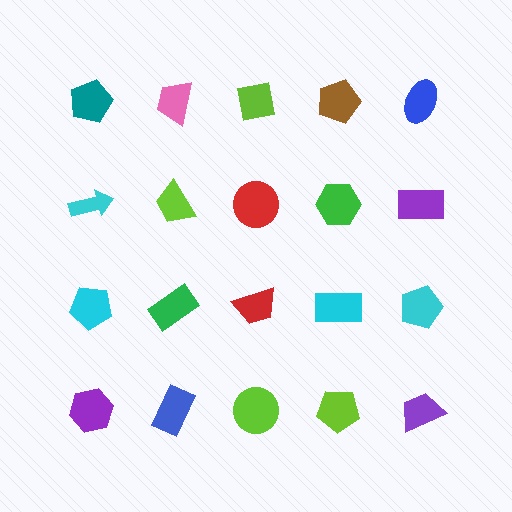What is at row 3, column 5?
A cyan pentagon.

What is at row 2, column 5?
A purple rectangle.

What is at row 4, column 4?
A lime pentagon.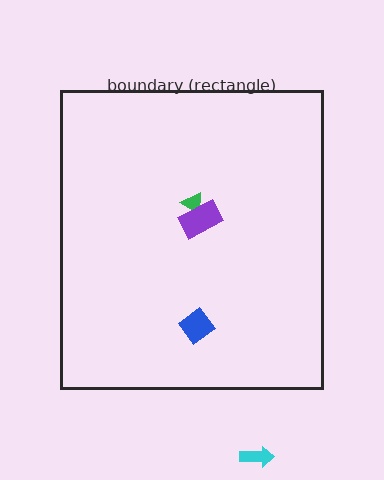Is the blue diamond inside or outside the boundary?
Inside.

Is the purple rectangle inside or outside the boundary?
Inside.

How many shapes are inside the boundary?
3 inside, 1 outside.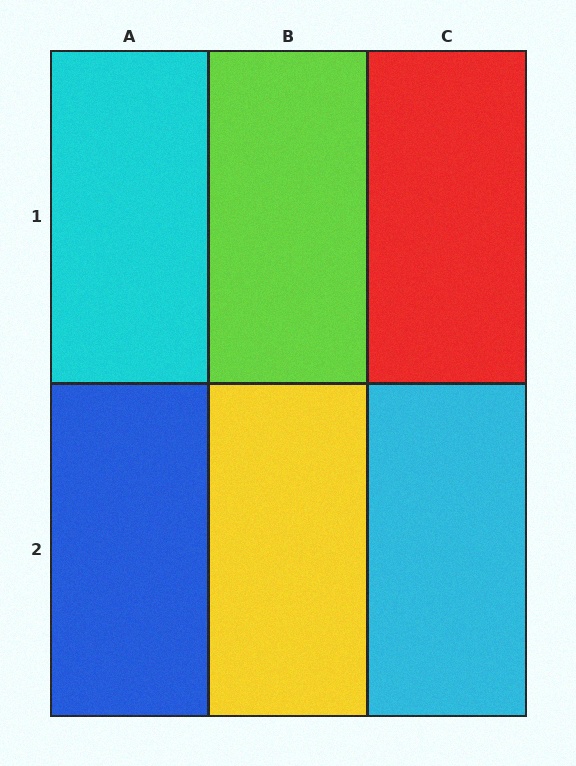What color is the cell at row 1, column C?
Red.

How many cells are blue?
1 cell is blue.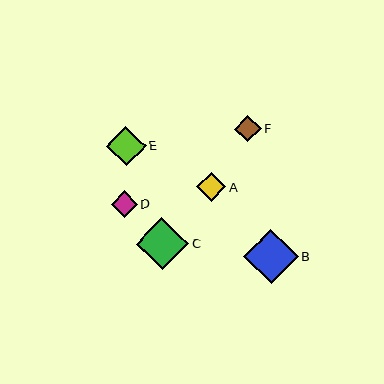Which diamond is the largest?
Diamond B is the largest with a size of approximately 54 pixels.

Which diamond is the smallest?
Diamond D is the smallest with a size of approximately 26 pixels.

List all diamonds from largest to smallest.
From largest to smallest: B, C, E, A, F, D.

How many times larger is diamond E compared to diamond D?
Diamond E is approximately 1.5 times the size of diamond D.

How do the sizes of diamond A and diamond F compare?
Diamond A and diamond F are approximately the same size.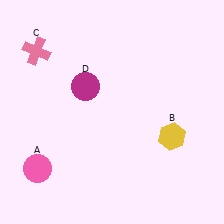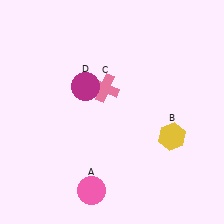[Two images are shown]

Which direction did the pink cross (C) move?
The pink cross (C) moved right.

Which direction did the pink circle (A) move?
The pink circle (A) moved right.